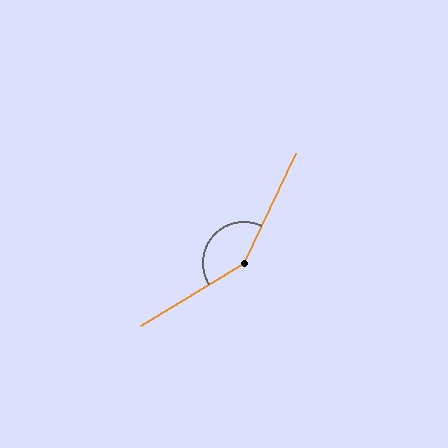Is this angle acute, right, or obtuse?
It is obtuse.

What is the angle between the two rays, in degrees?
Approximately 147 degrees.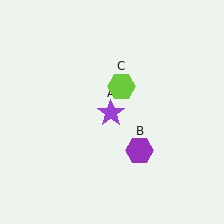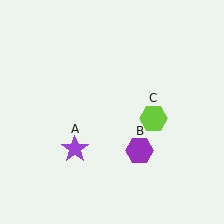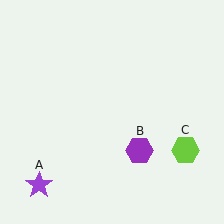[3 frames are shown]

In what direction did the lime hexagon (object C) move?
The lime hexagon (object C) moved down and to the right.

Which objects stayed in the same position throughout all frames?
Purple hexagon (object B) remained stationary.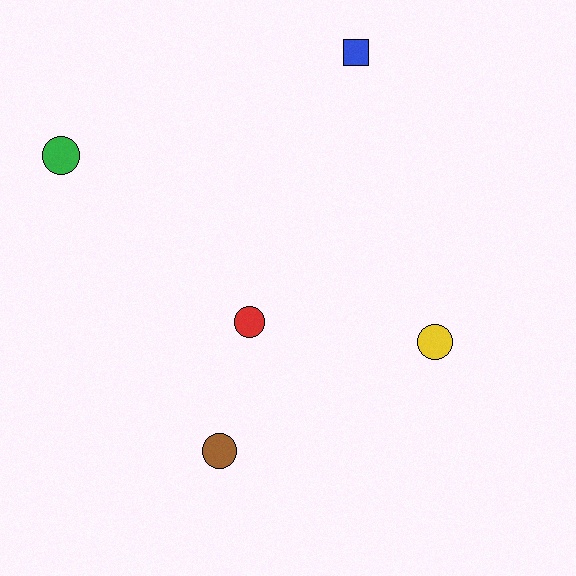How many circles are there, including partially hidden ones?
There are 4 circles.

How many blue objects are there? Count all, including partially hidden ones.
There is 1 blue object.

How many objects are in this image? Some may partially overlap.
There are 5 objects.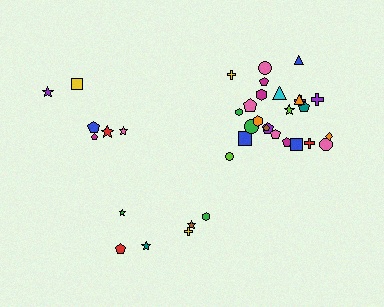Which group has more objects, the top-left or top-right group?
The top-right group.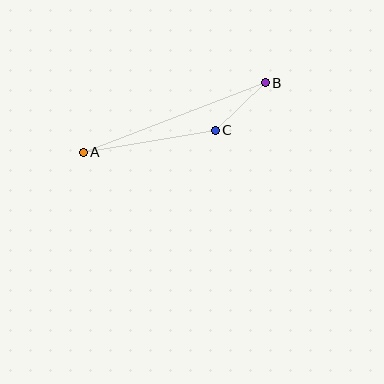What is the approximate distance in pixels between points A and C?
The distance between A and C is approximately 134 pixels.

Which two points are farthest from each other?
Points A and B are farthest from each other.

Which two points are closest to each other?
Points B and C are closest to each other.